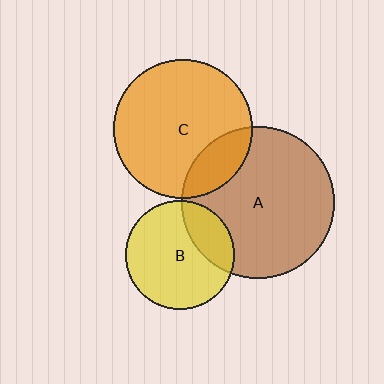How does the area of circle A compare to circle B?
Approximately 2.0 times.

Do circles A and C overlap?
Yes.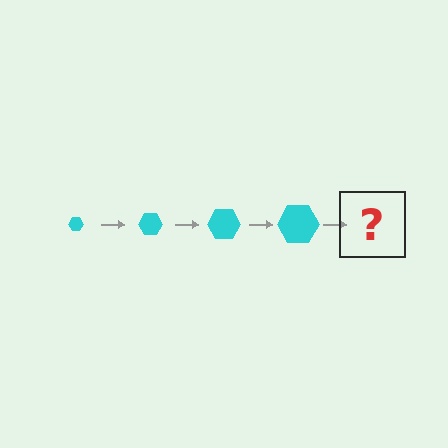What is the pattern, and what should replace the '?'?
The pattern is that the hexagon gets progressively larger each step. The '?' should be a cyan hexagon, larger than the previous one.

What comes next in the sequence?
The next element should be a cyan hexagon, larger than the previous one.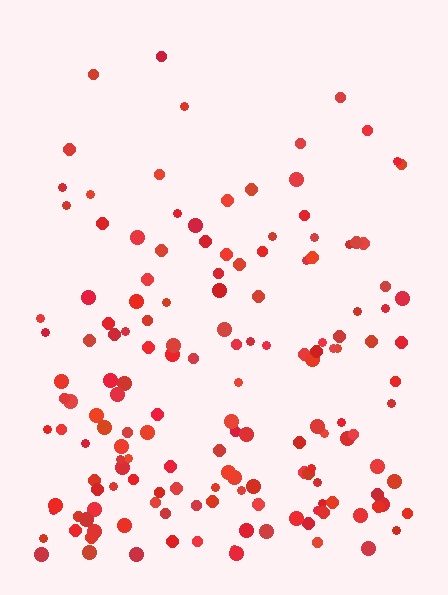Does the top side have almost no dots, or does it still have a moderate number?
Still a moderate number, just noticeably fewer than the bottom.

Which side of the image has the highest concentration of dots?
The bottom.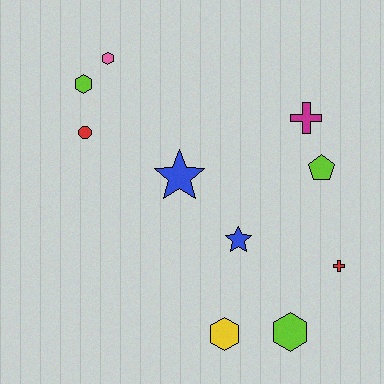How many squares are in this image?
There are no squares.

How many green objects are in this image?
There are no green objects.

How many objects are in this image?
There are 10 objects.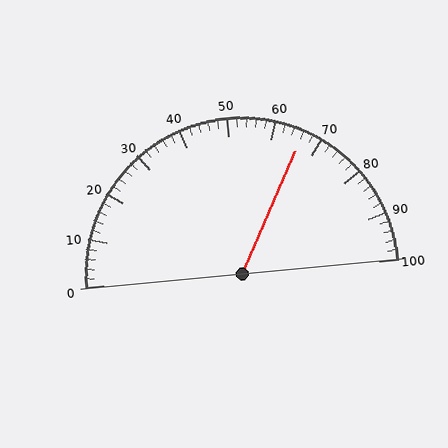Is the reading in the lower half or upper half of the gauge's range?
The reading is in the upper half of the range (0 to 100).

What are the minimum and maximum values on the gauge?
The gauge ranges from 0 to 100.